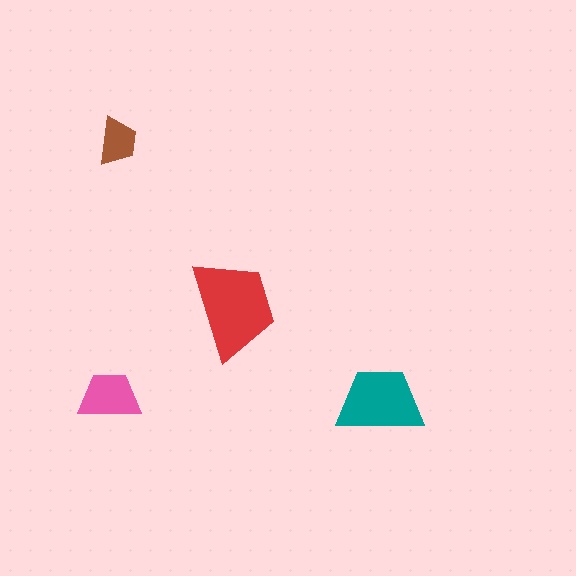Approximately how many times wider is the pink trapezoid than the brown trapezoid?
About 1.5 times wider.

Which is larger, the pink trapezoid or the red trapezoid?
The red one.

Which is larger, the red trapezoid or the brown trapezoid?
The red one.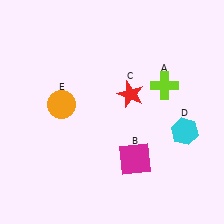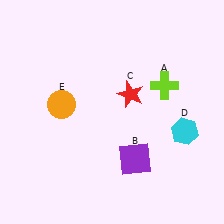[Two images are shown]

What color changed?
The square (B) changed from magenta in Image 1 to purple in Image 2.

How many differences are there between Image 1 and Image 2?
There is 1 difference between the two images.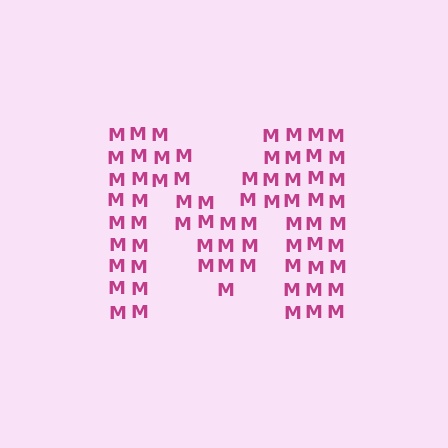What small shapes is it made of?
It is made of small letter M's.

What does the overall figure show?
The overall figure shows the letter M.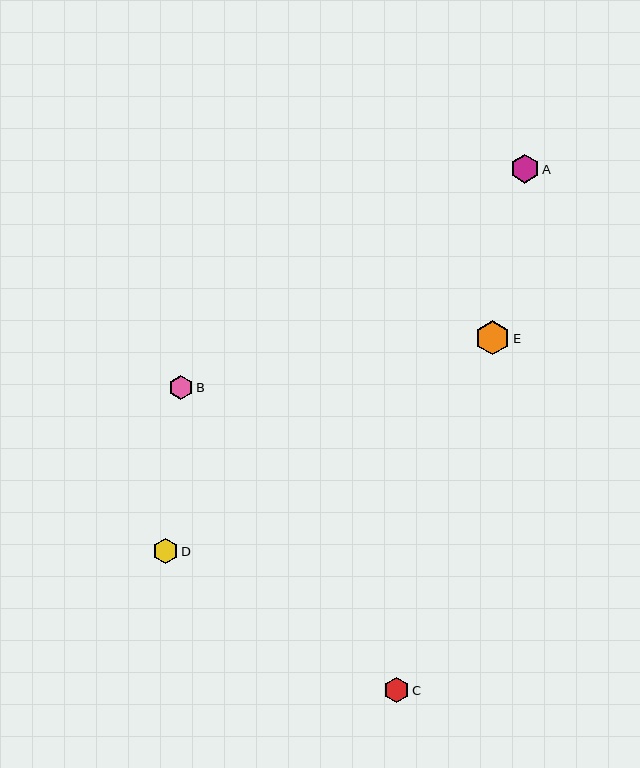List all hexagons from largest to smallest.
From largest to smallest: E, A, D, C, B.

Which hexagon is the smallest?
Hexagon B is the smallest with a size of approximately 24 pixels.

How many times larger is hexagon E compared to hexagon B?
Hexagon E is approximately 1.4 times the size of hexagon B.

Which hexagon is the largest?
Hexagon E is the largest with a size of approximately 34 pixels.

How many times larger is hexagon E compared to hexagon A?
Hexagon E is approximately 1.2 times the size of hexagon A.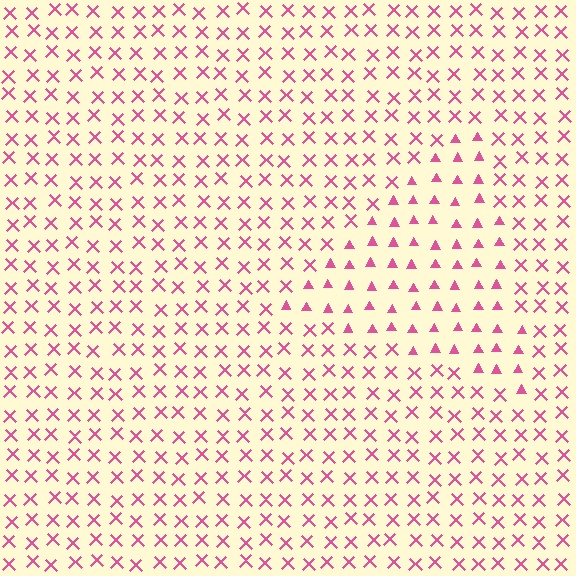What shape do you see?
I see a triangle.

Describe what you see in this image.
The image is filled with small pink elements arranged in a uniform grid. A triangle-shaped region contains triangles, while the surrounding area contains X marks. The boundary is defined purely by the change in element shape.